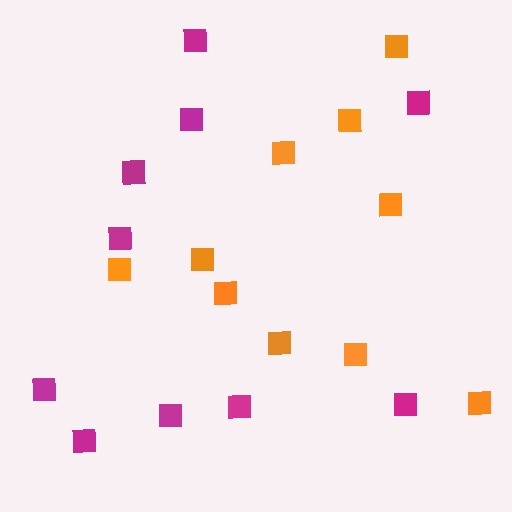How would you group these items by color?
There are 2 groups: one group of magenta squares (10) and one group of orange squares (10).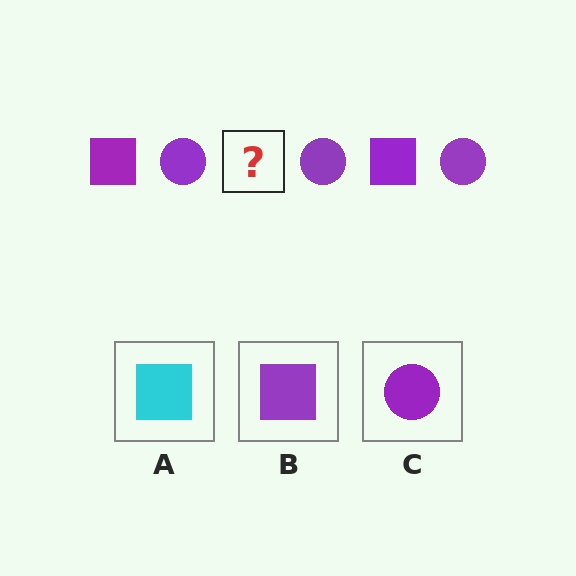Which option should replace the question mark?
Option B.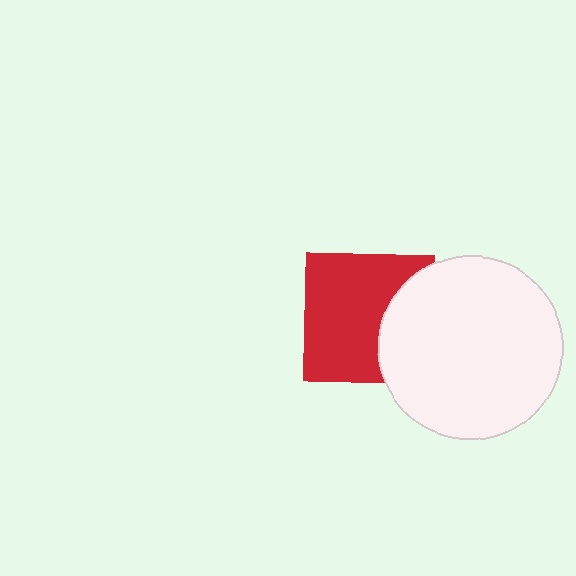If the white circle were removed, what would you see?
You would see the complete red square.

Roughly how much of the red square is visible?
Most of it is visible (roughly 68%).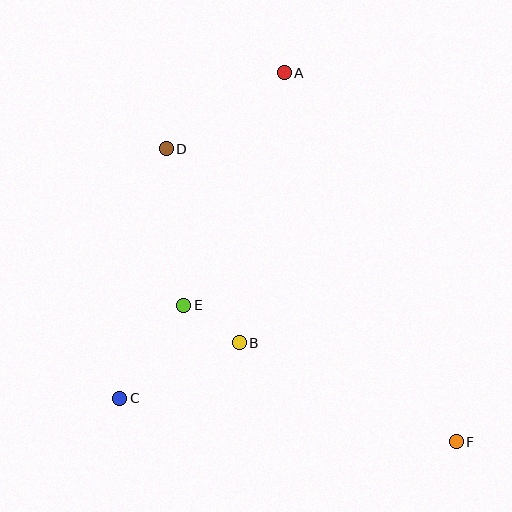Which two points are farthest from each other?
Points D and F are farthest from each other.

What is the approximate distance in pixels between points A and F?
The distance between A and F is approximately 407 pixels.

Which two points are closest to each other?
Points B and E are closest to each other.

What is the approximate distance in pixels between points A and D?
The distance between A and D is approximately 140 pixels.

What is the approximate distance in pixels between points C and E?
The distance between C and E is approximately 113 pixels.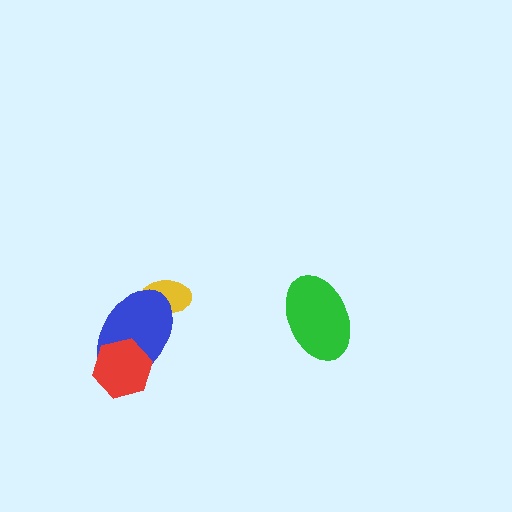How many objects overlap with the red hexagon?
1 object overlaps with the red hexagon.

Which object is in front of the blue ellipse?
The red hexagon is in front of the blue ellipse.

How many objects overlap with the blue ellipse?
2 objects overlap with the blue ellipse.